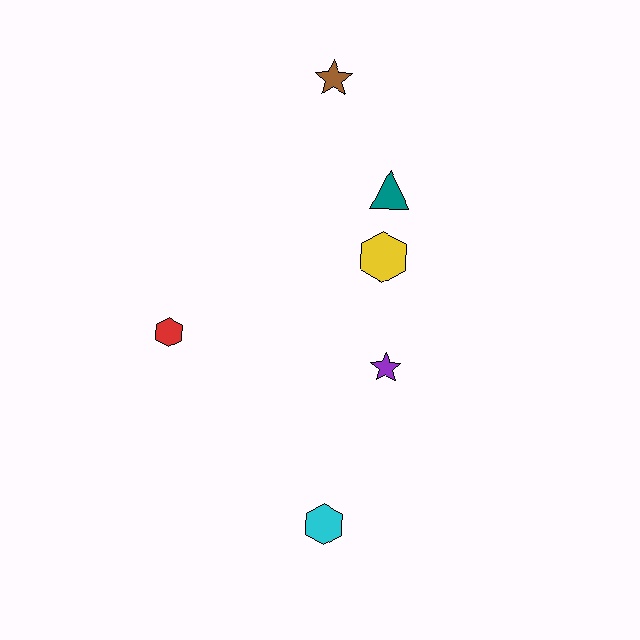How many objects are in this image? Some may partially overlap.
There are 6 objects.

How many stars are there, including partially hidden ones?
There are 2 stars.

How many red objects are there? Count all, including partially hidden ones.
There is 1 red object.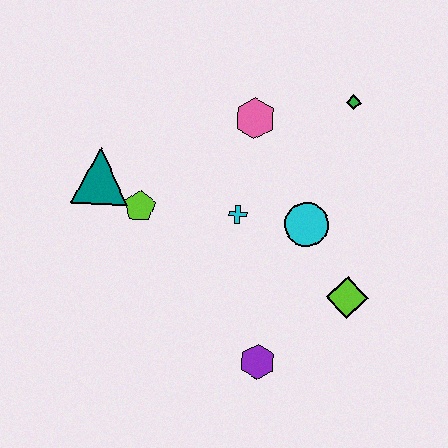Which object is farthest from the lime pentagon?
The green diamond is farthest from the lime pentagon.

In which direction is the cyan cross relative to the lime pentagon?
The cyan cross is to the right of the lime pentagon.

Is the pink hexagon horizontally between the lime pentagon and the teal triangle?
No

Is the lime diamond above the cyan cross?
No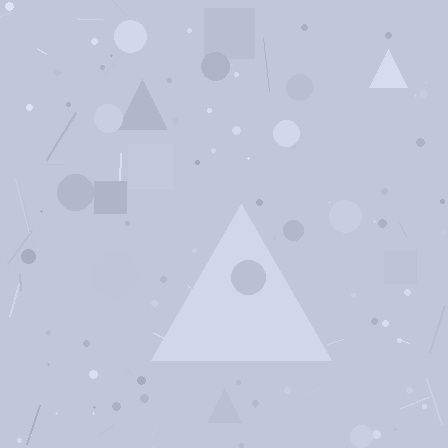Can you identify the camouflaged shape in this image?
The camouflaged shape is a triangle.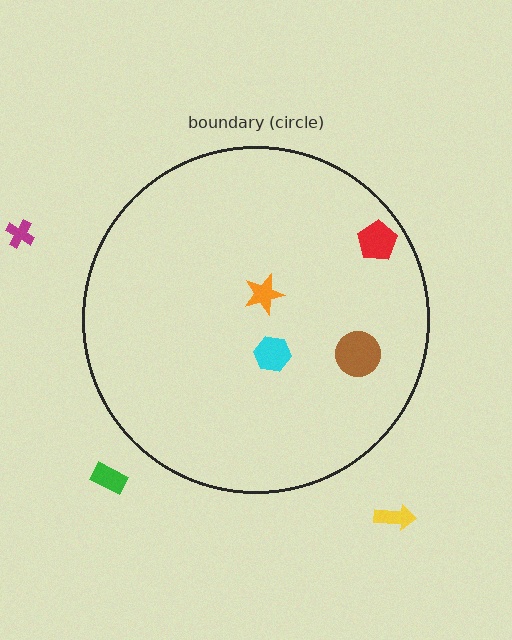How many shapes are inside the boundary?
4 inside, 3 outside.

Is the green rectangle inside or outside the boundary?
Outside.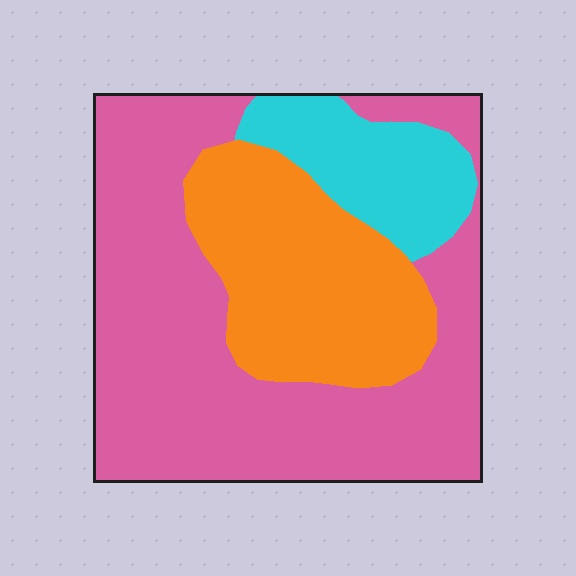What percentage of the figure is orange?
Orange covers roughly 25% of the figure.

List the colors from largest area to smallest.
From largest to smallest: pink, orange, cyan.